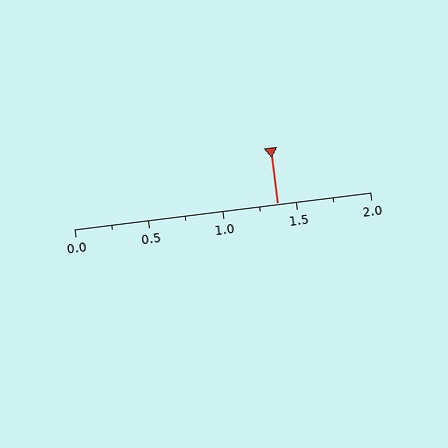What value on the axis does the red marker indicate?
The marker indicates approximately 1.38.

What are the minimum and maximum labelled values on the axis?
The axis runs from 0.0 to 2.0.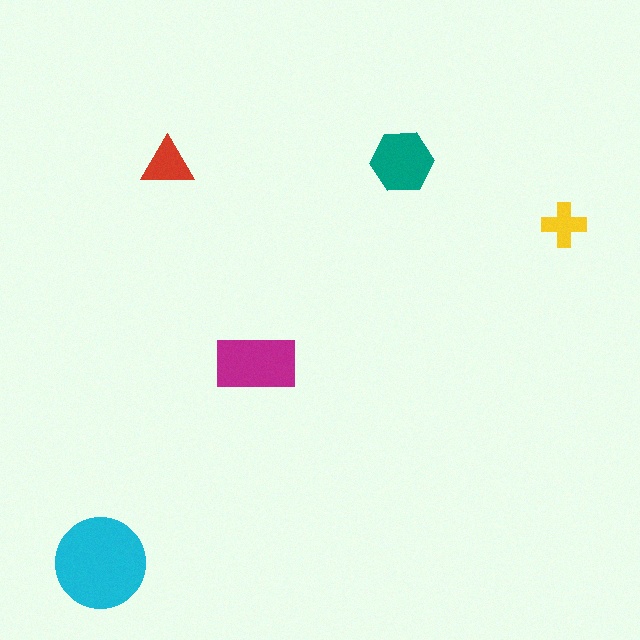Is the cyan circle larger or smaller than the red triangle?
Larger.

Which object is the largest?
The cyan circle.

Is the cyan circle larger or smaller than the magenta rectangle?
Larger.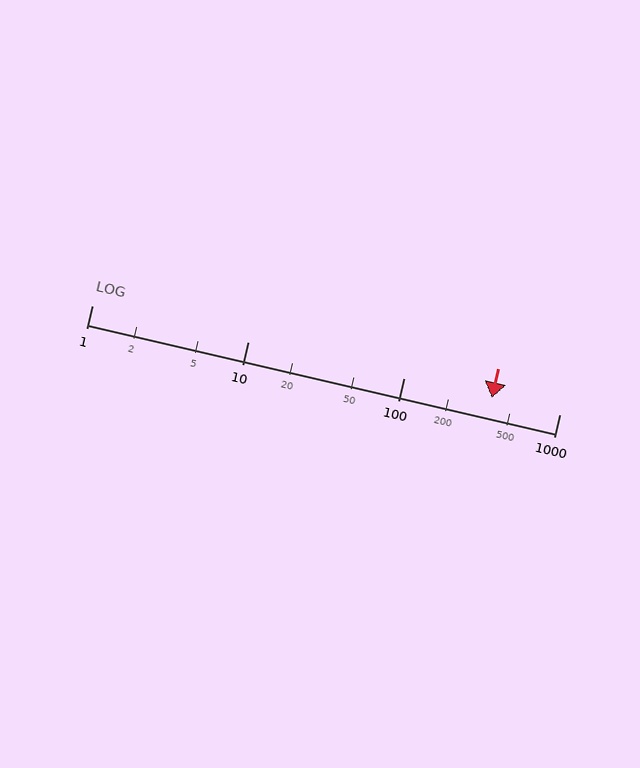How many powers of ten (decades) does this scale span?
The scale spans 3 decades, from 1 to 1000.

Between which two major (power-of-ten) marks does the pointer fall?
The pointer is between 100 and 1000.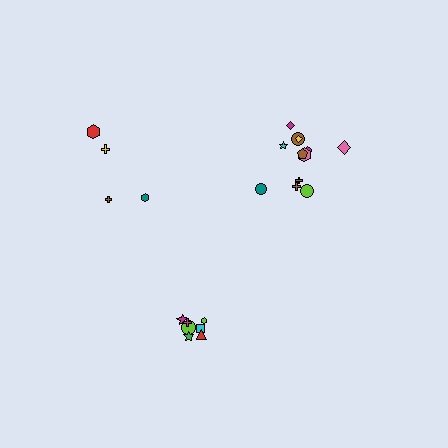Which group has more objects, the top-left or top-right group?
The top-right group.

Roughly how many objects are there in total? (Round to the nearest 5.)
Roughly 25 objects in total.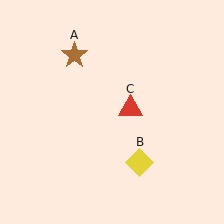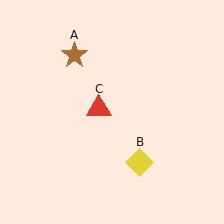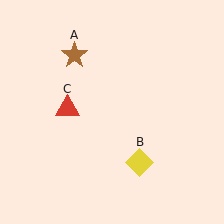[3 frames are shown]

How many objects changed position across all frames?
1 object changed position: red triangle (object C).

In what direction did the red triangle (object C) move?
The red triangle (object C) moved left.